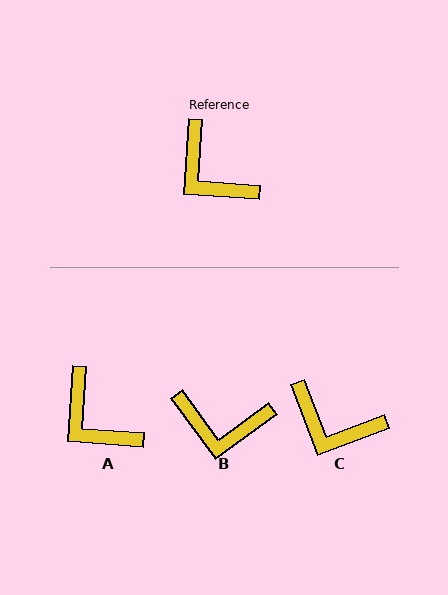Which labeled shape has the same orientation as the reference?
A.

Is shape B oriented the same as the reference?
No, it is off by about 40 degrees.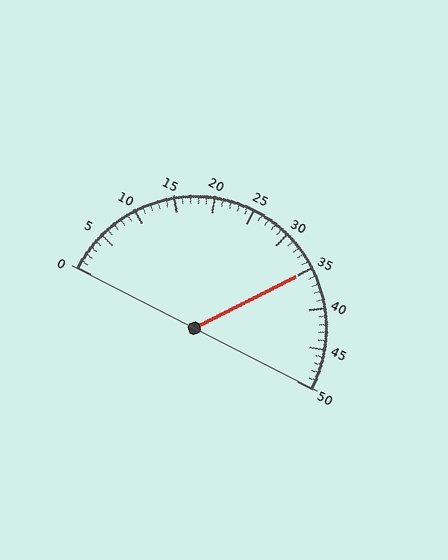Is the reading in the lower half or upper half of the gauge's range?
The reading is in the upper half of the range (0 to 50).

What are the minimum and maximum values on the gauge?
The gauge ranges from 0 to 50.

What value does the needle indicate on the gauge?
The needle indicates approximately 35.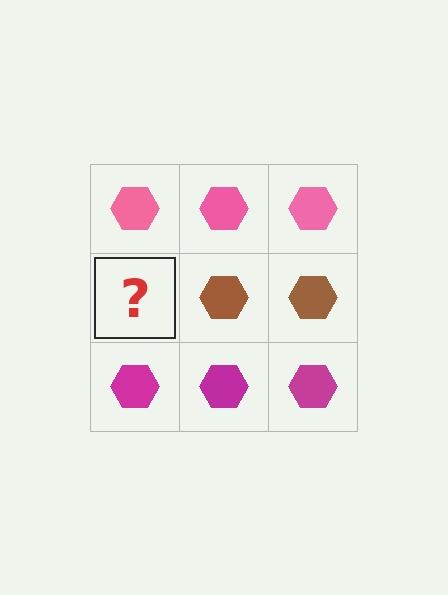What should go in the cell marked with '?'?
The missing cell should contain a brown hexagon.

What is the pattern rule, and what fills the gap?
The rule is that each row has a consistent color. The gap should be filled with a brown hexagon.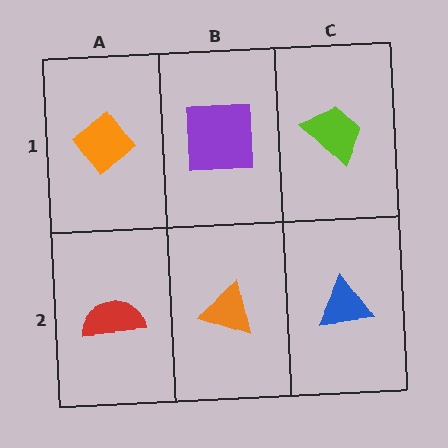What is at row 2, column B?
An orange triangle.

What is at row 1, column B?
A purple square.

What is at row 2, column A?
A red semicircle.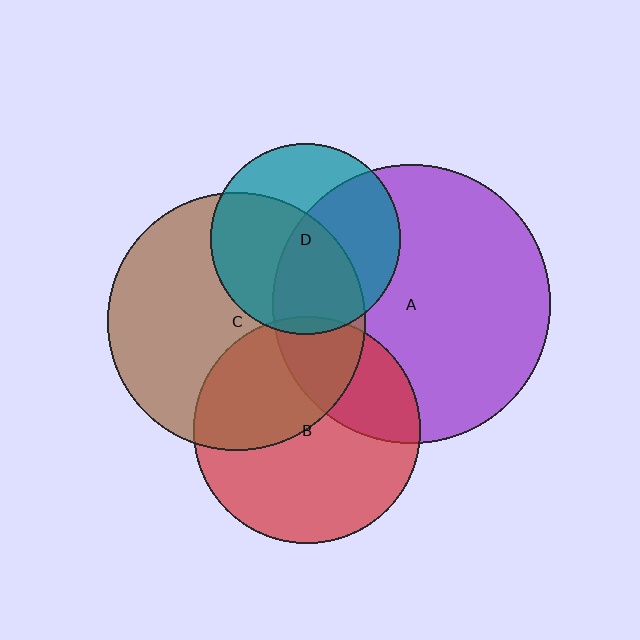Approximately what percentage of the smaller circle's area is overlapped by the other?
Approximately 30%.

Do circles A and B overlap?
Yes.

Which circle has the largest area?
Circle A (purple).